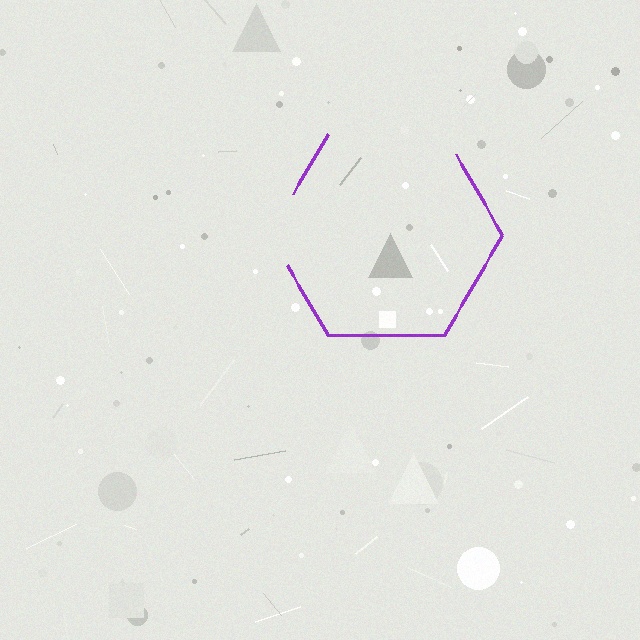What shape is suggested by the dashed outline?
The dashed outline suggests a hexagon.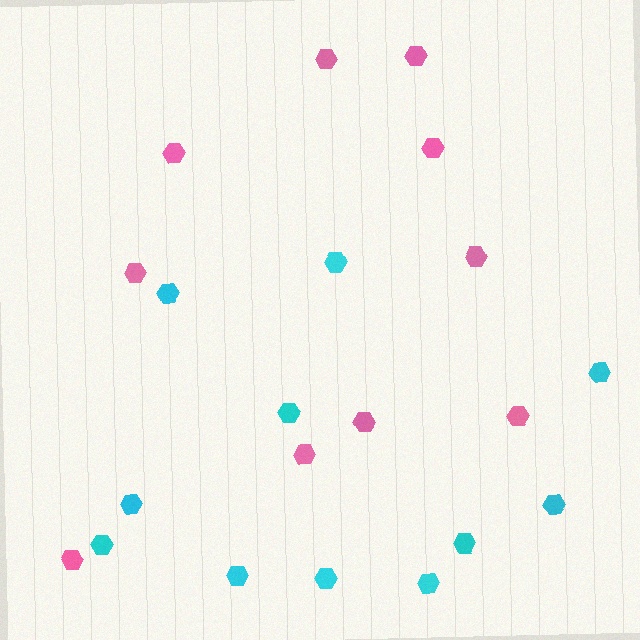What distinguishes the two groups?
There are 2 groups: one group of cyan hexagons (11) and one group of pink hexagons (10).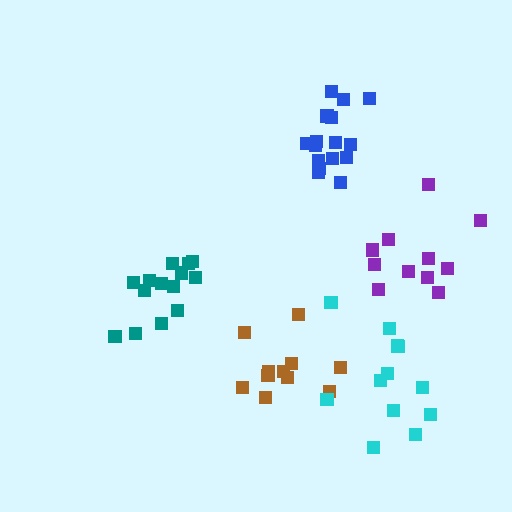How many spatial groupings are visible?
There are 5 spatial groupings.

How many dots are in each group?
Group 1: 11 dots, Group 2: 11 dots, Group 3: 14 dots, Group 4: 16 dots, Group 5: 12 dots (64 total).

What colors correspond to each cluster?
The clusters are colored: purple, brown, teal, blue, cyan.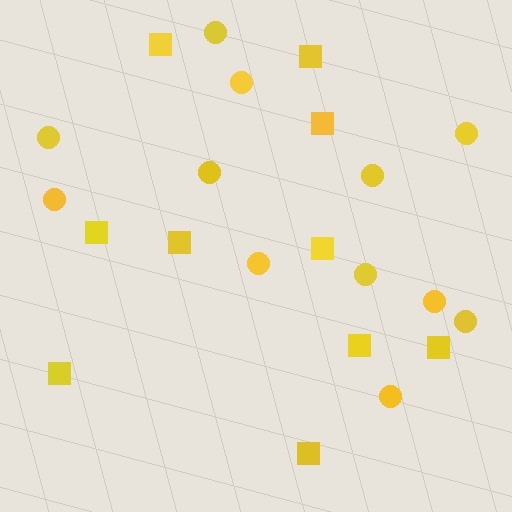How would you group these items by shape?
There are 2 groups: one group of circles (12) and one group of squares (10).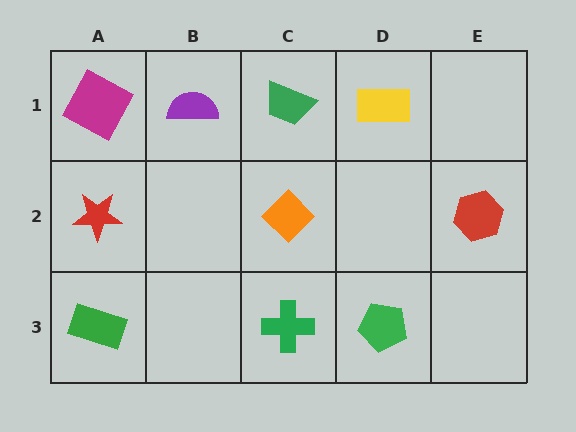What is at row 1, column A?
A magenta square.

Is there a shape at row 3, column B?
No, that cell is empty.